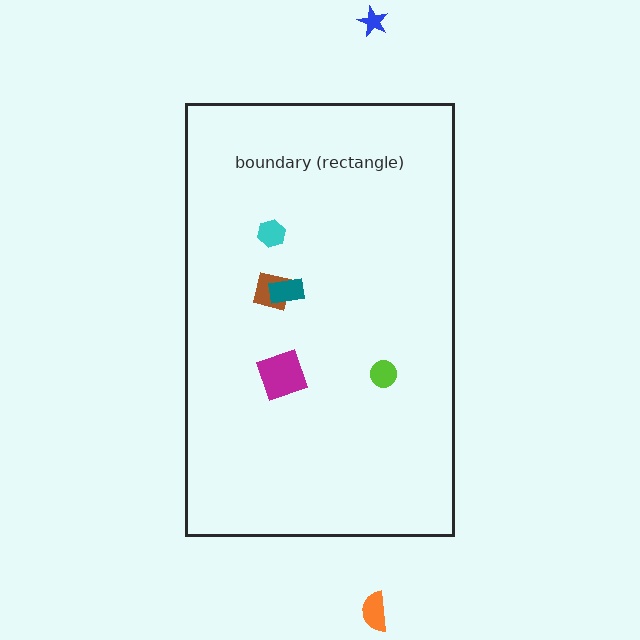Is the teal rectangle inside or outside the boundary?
Inside.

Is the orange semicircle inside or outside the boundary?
Outside.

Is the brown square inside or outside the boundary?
Inside.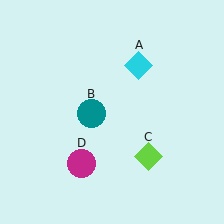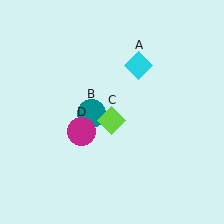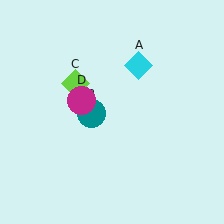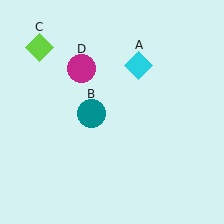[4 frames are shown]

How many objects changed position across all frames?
2 objects changed position: lime diamond (object C), magenta circle (object D).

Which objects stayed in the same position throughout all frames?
Cyan diamond (object A) and teal circle (object B) remained stationary.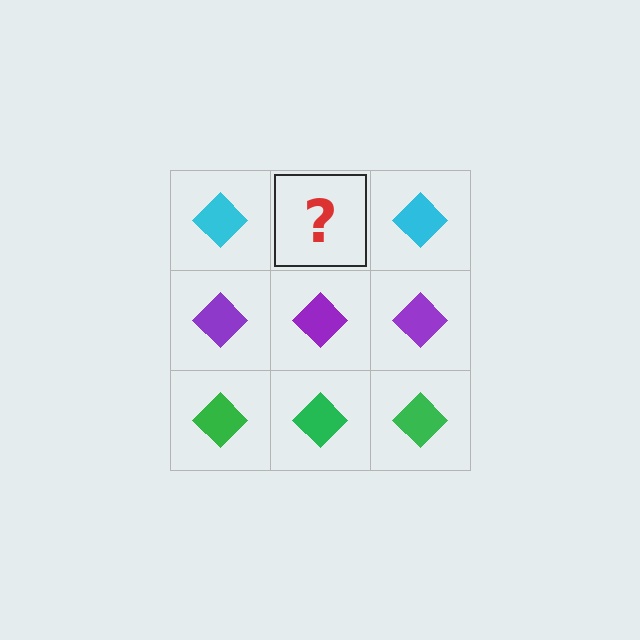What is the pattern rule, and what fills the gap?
The rule is that each row has a consistent color. The gap should be filled with a cyan diamond.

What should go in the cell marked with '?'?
The missing cell should contain a cyan diamond.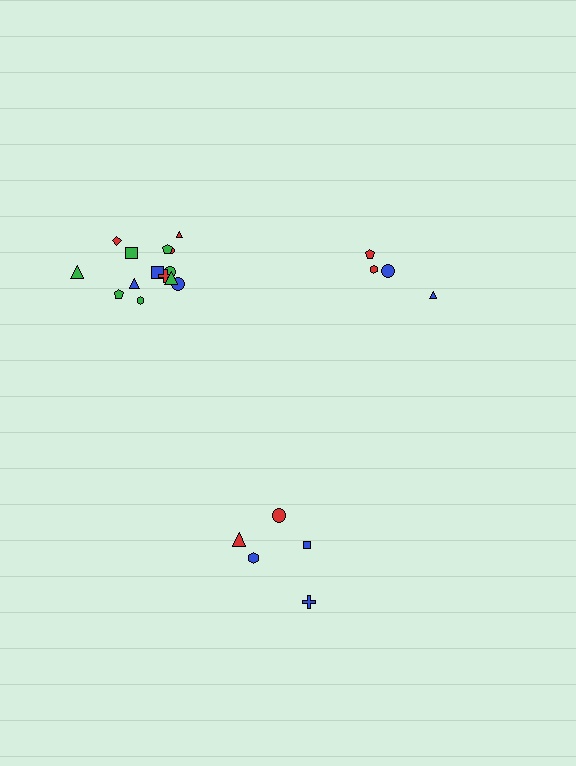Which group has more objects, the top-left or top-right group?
The top-left group.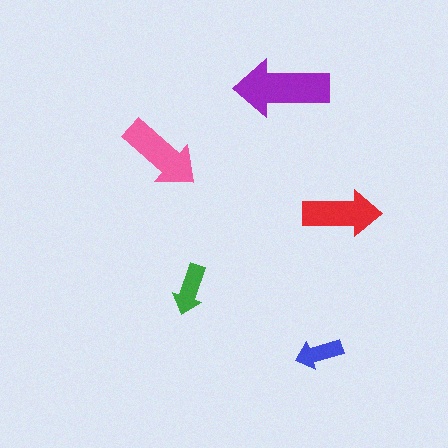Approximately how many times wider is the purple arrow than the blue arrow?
About 2 times wider.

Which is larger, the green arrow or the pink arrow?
The pink one.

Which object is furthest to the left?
The pink arrow is leftmost.